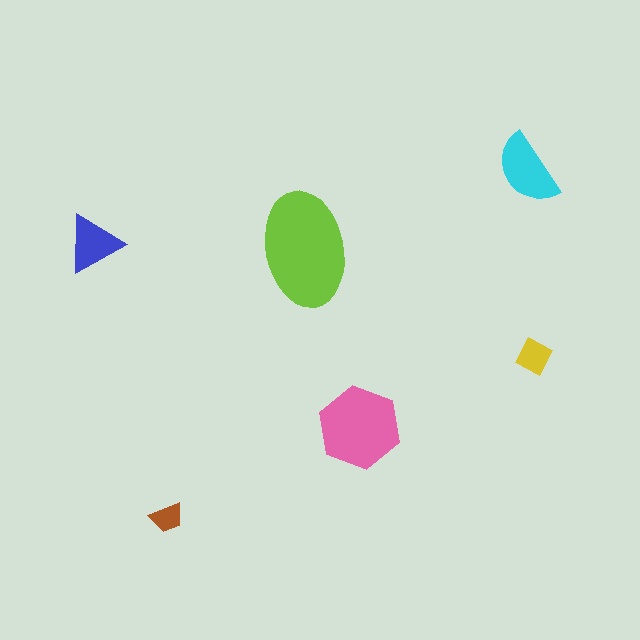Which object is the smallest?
The brown trapezoid.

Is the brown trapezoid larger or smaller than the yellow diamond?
Smaller.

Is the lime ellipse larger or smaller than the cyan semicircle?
Larger.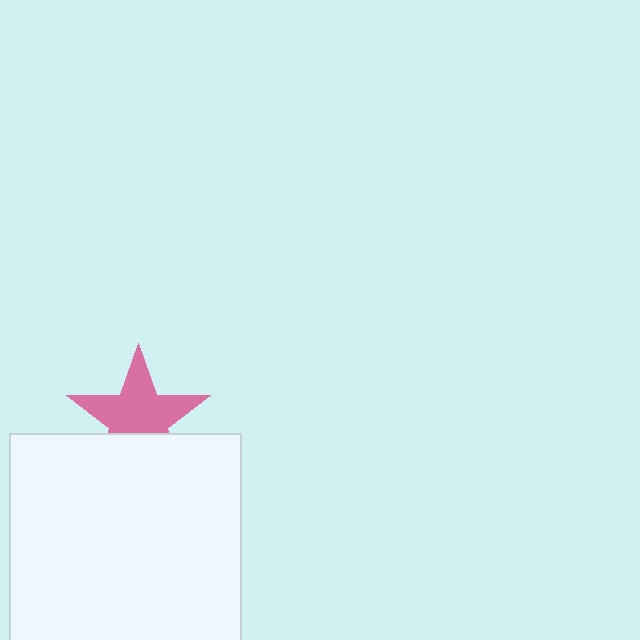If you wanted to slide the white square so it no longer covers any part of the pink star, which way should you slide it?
Slide it down — that is the most direct way to separate the two shapes.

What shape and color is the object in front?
The object in front is a white square.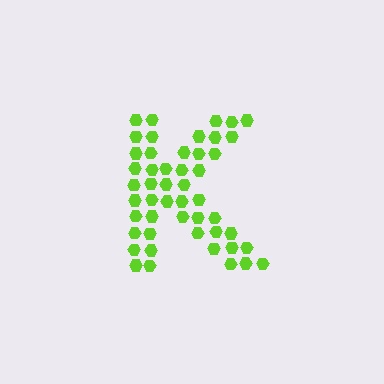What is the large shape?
The large shape is the letter K.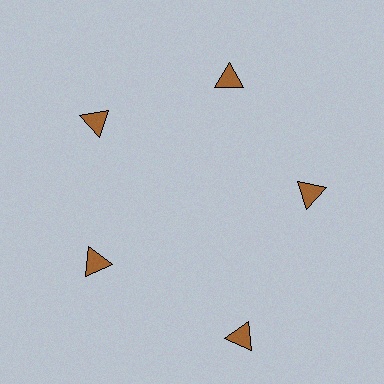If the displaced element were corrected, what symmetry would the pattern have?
It would have 5-fold rotational symmetry — the pattern would map onto itself every 72 degrees.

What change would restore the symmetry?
The symmetry would be restored by moving it inward, back onto the ring so that all 5 triangles sit at equal angles and equal distance from the center.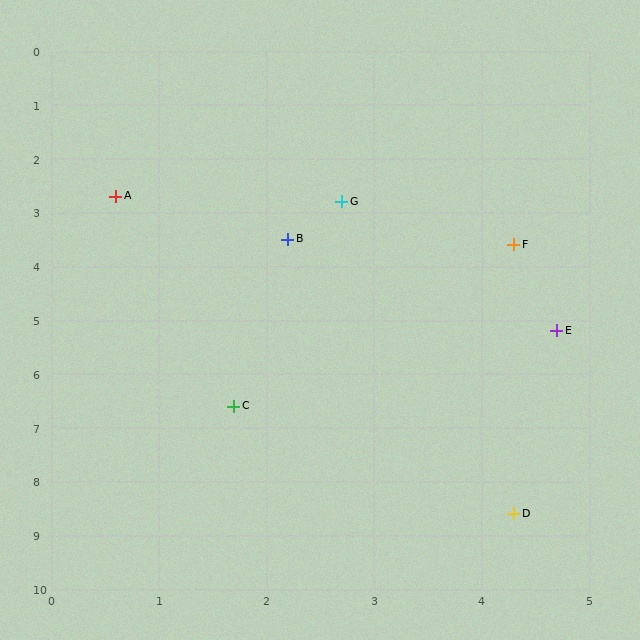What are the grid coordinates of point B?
Point B is at approximately (2.2, 3.5).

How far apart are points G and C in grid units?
Points G and C are about 3.9 grid units apart.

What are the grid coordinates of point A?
Point A is at approximately (0.6, 2.7).